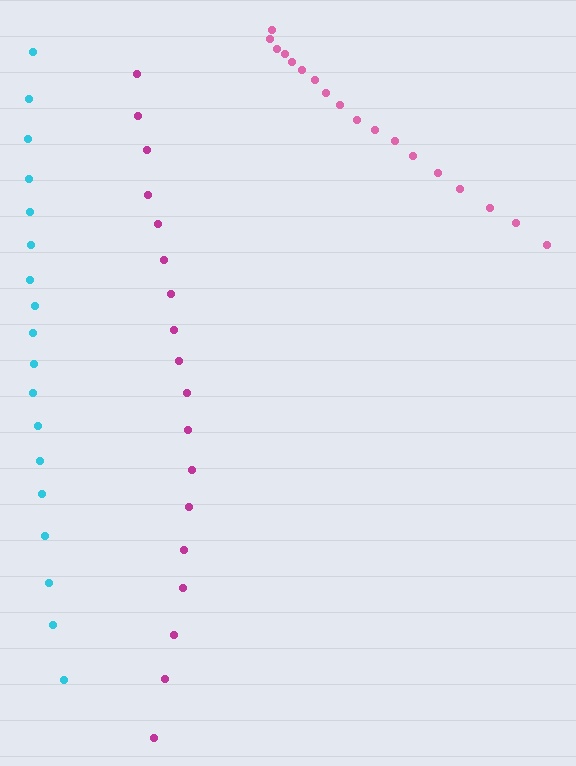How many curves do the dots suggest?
There are 3 distinct paths.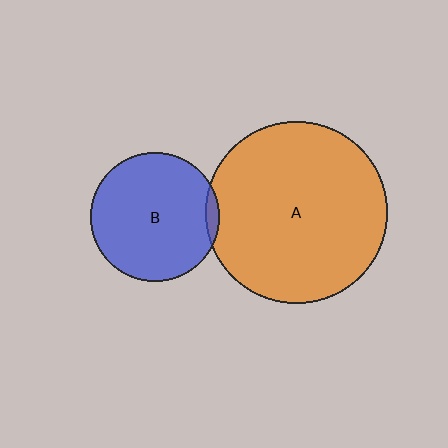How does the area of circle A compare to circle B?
Approximately 2.0 times.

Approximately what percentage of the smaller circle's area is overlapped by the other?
Approximately 5%.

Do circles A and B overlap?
Yes.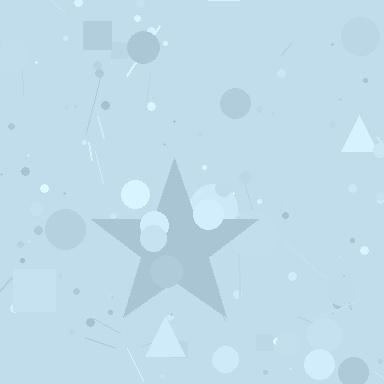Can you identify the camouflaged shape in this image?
The camouflaged shape is a star.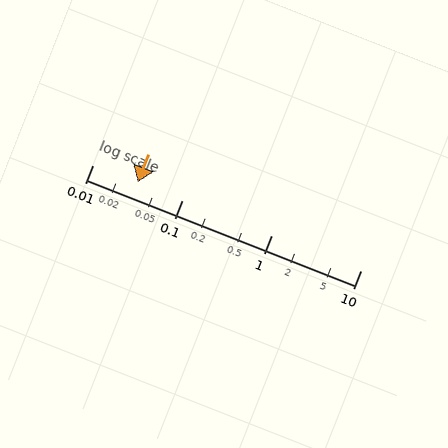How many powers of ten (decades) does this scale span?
The scale spans 3 decades, from 0.01 to 10.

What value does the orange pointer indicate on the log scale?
The pointer indicates approximately 0.032.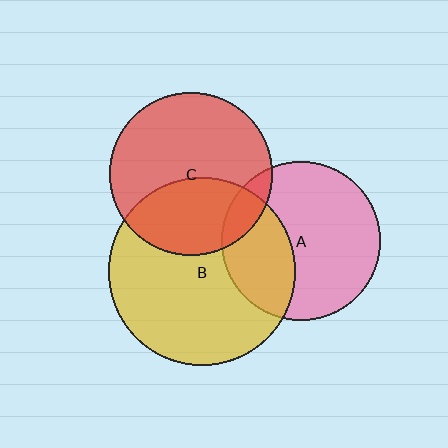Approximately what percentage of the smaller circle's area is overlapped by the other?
Approximately 35%.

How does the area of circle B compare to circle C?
Approximately 1.3 times.